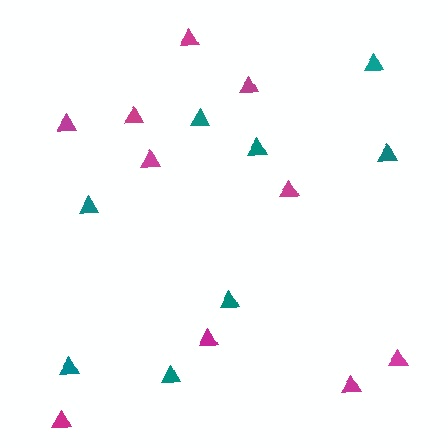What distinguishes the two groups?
There are 2 groups: one group of teal triangles (8) and one group of magenta triangles (10).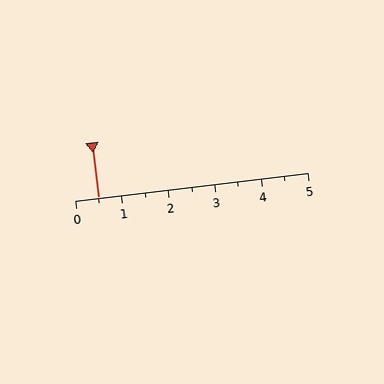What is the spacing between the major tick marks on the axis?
The major ticks are spaced 1 apart.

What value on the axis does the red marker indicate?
The marker indicates approximately 0.5.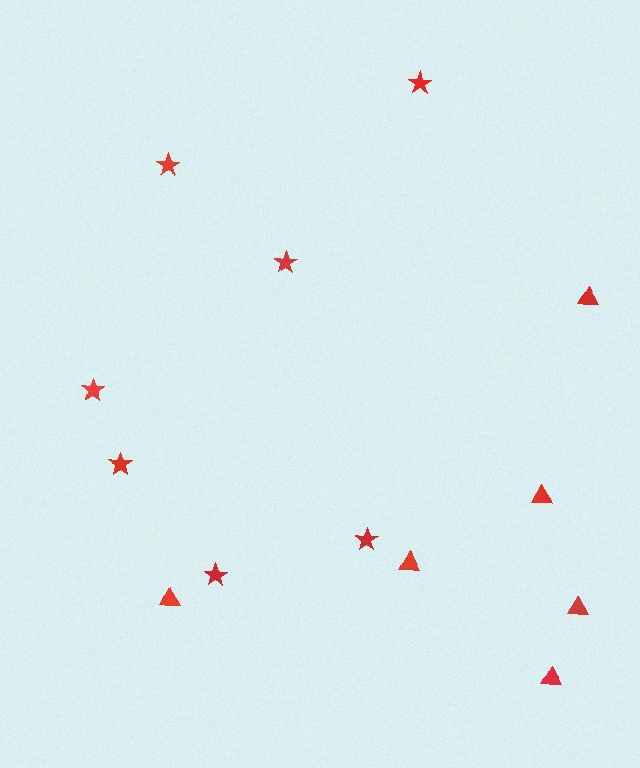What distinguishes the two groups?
There are 2 groups: one group of triangles (6) and one group of stars (7).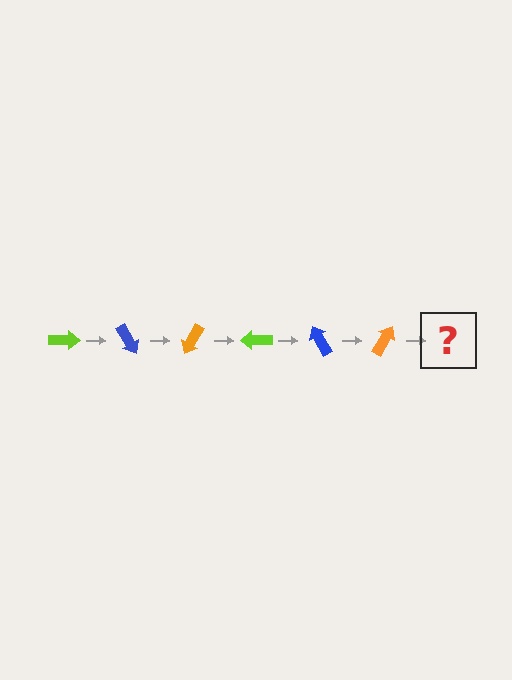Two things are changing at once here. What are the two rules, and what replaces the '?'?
The two rules are that it rotates 60 degrees each step and the color cycles through lime, blue, and orange. The '?' should be a lime arrow, rotated 360 degrees from the start.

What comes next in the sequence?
The next element should be a lime arrow, rotated 360 degrees from the start.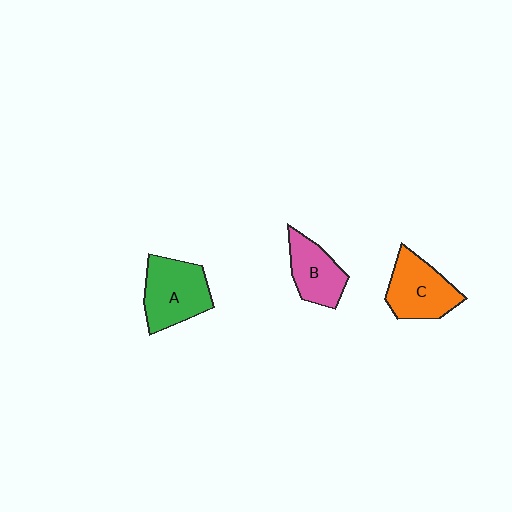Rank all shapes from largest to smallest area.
From largest to smallest: A (green), C (orange), B (pink).